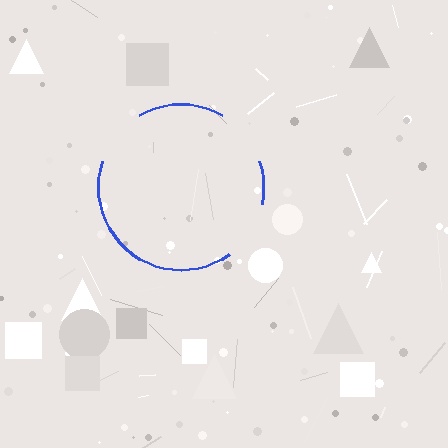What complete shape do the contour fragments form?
The contour fragments form a circle.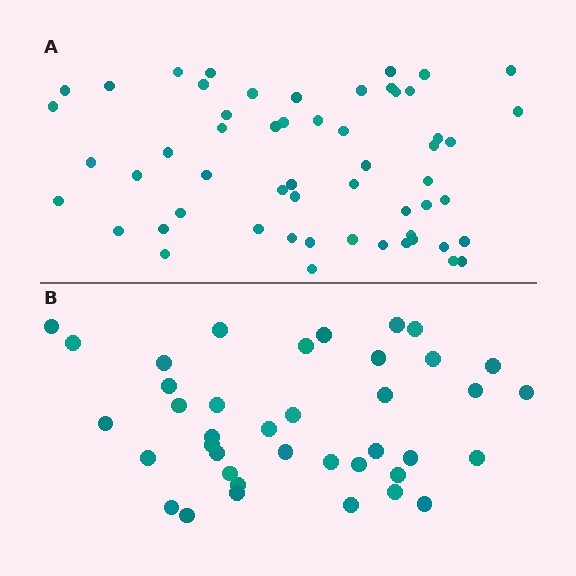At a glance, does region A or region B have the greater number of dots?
Region A (the top region) has more dots.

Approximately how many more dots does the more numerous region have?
Region A has approximately 15 more dots than region B.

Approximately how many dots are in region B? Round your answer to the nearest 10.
About 40 dots. (The exact count is 39, which rounds to 40.)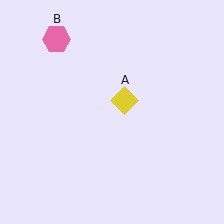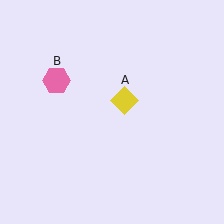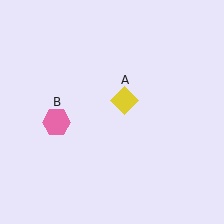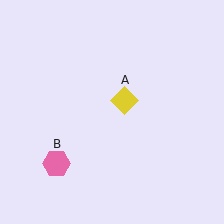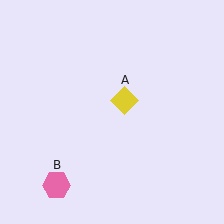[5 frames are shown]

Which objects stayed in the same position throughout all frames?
Yellow diamond (object A) remained stationary.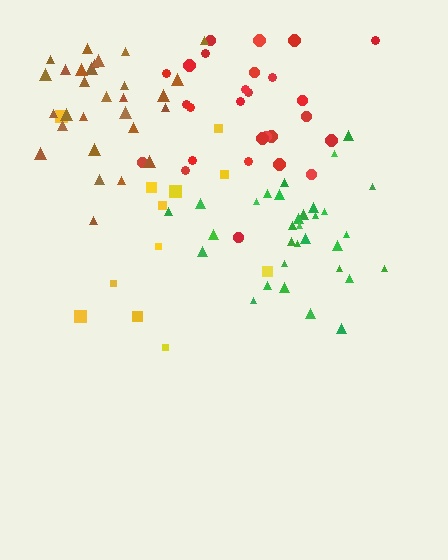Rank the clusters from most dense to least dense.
green, brown, red, yellow.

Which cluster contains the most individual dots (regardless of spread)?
Green (33).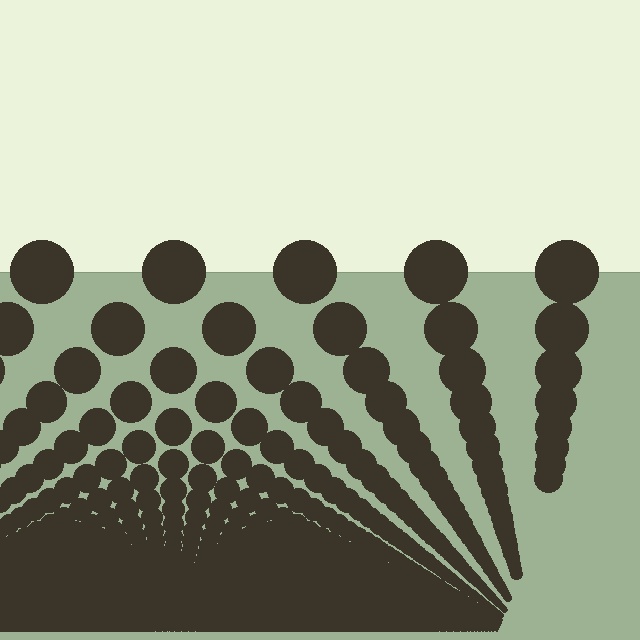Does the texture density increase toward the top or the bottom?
Density increases toward the bottom.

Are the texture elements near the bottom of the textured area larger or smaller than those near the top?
Smaller. The gradient is inverted — elements near the bottom are smaller and denser.